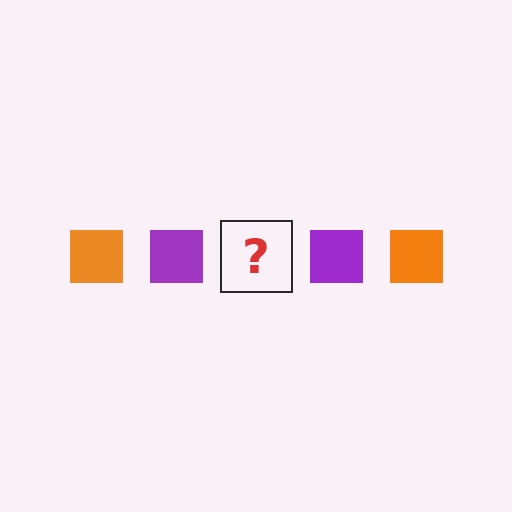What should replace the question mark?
The question mark should be replaced with an orange square.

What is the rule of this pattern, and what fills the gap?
The rule is that the pattern cycles through orange, purple squares. The gap should be filled with an orange square.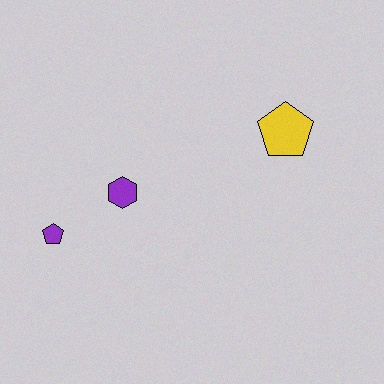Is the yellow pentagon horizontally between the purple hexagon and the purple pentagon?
No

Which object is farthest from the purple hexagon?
The yellow pentagon is farthest from the purple hexagon.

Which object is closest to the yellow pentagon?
The purple hexagon is closest to the yellow pentagon.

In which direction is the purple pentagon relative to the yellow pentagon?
The purple pentagon is to the left of the yellow pentagon.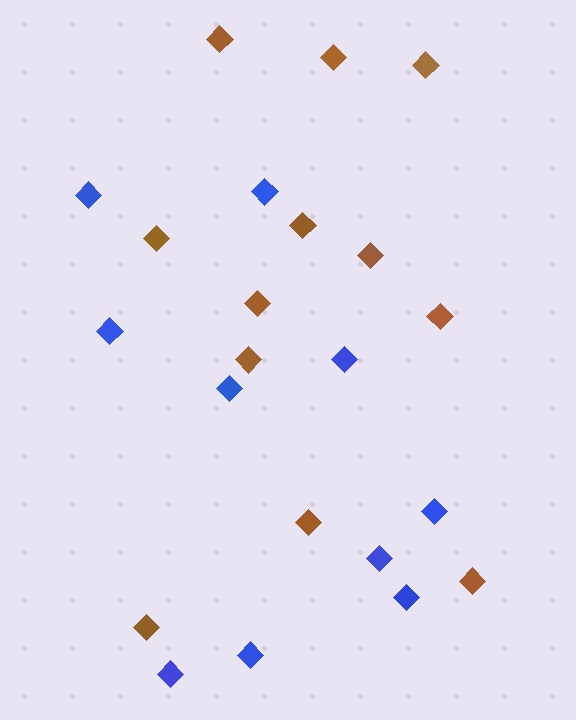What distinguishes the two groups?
There are 2 groups: one group of brown diamonds (12) and one group of blue diamonds (10).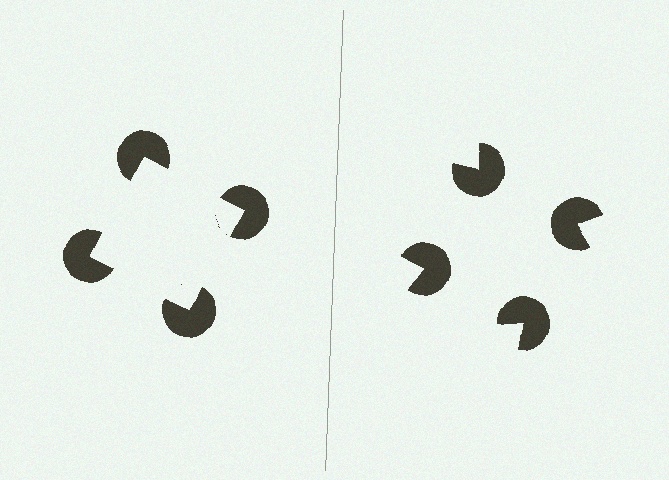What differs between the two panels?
The pac-man discs are positioned identically on both sides; only the wedge orientations differ. On the left they align to a square; on the right they are misaligned.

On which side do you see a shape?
An illusory square appears on the left side. On the right side the wedge cuts are rotated, so no coherent shape forms.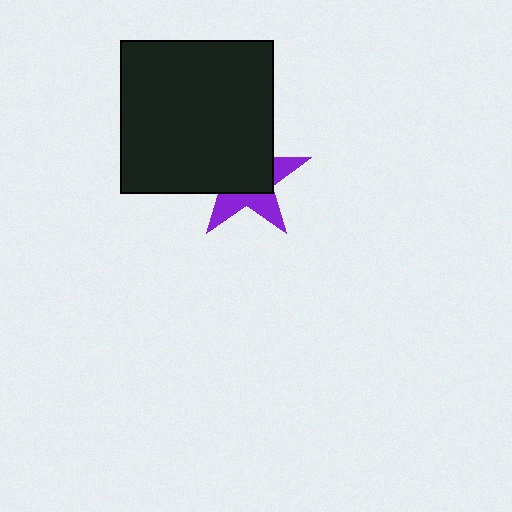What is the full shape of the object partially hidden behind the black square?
The partially hidden object is a purple star.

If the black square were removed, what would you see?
You would see the complete purple star.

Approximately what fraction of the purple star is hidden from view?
Roughly 60% of the purple star is hidden behind the black square.